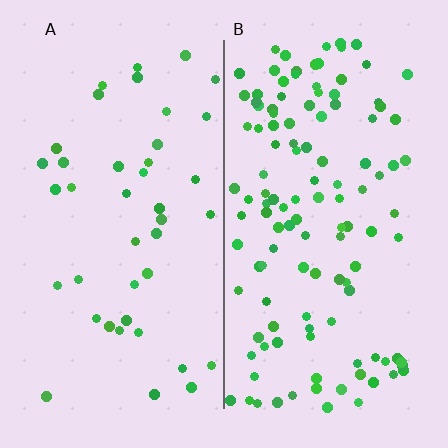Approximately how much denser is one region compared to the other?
Approximately 3.0× — region B over region A.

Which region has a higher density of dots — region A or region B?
B (the right).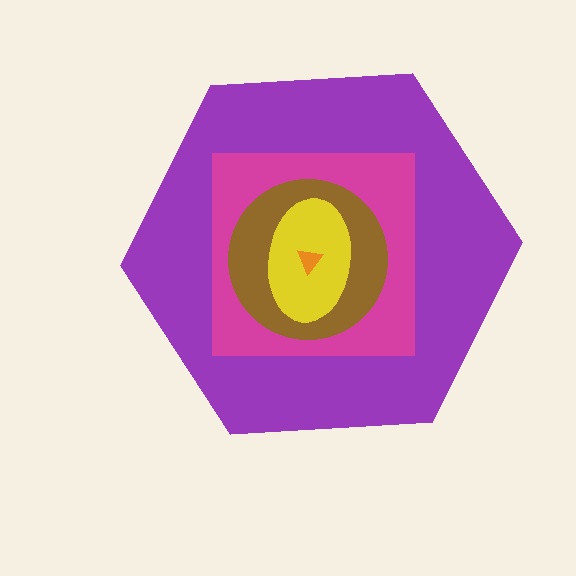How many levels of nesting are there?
5.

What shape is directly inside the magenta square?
The brown circle.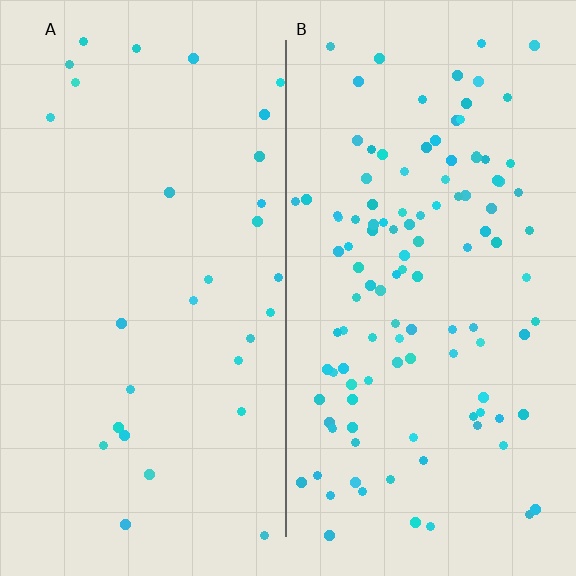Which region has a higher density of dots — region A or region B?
B (the right).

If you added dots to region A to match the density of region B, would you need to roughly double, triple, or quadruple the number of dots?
Approximately quadruple.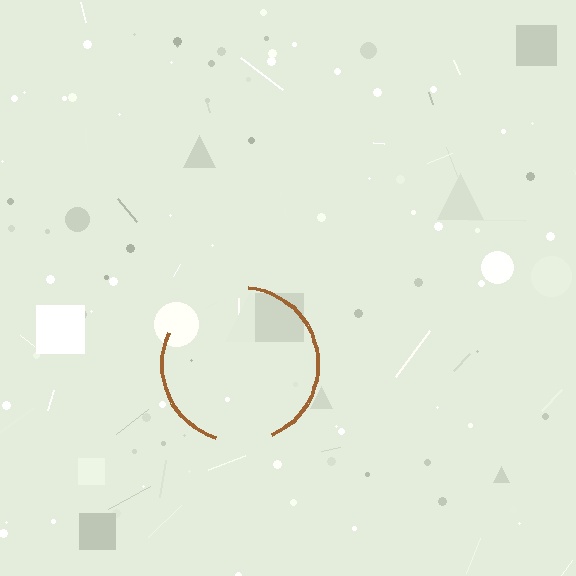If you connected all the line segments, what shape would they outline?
They would outline a circle.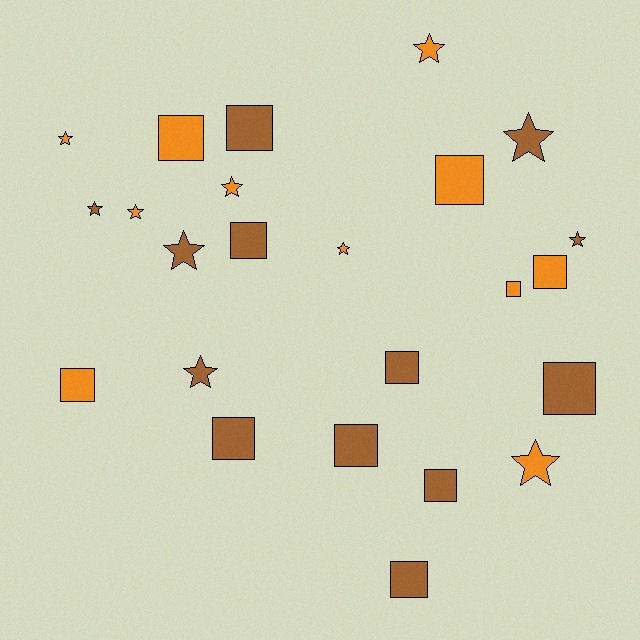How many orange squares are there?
There are 5 orange squares.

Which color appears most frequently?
Brown, with 13 objects.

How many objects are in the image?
There are 24 objects.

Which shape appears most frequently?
Square, with 13 objects.